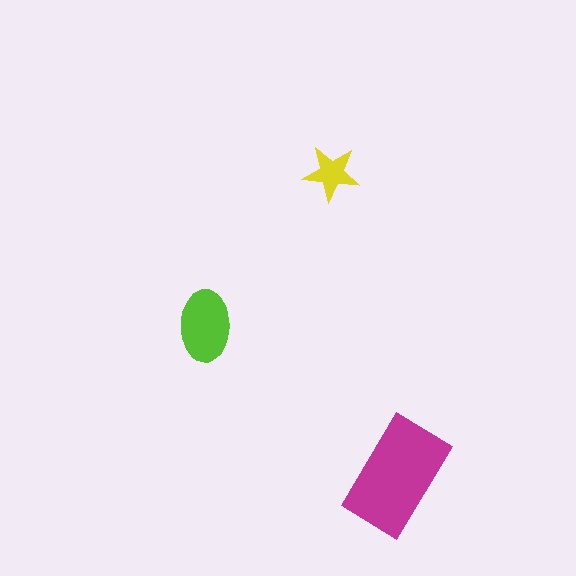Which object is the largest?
The magenta rectangle.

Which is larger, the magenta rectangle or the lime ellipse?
The magenta rectangle.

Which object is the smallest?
The yellow star.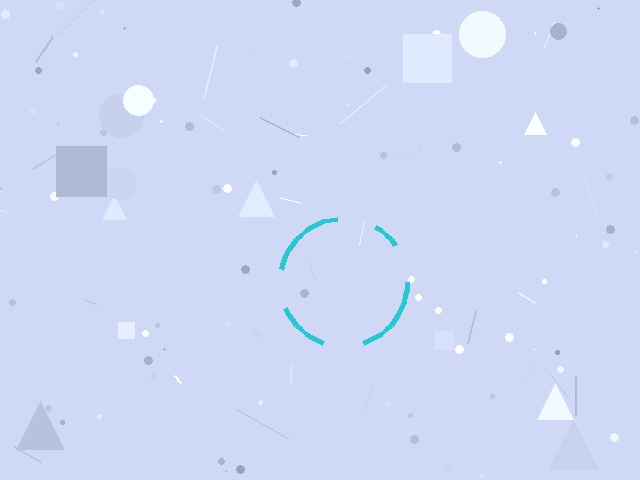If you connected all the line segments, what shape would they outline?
They would outline a circle.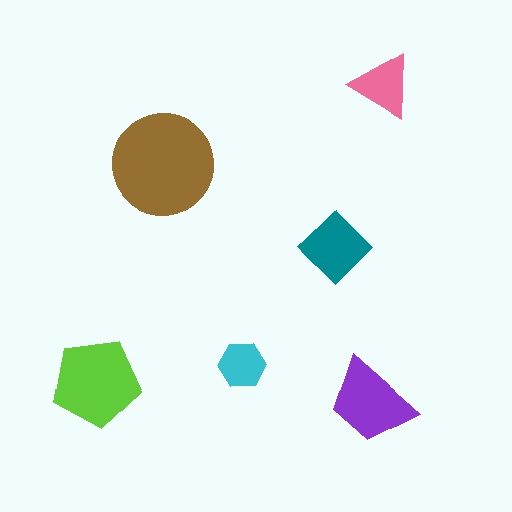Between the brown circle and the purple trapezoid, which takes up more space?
The brown circle.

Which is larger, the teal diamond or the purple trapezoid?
The purple trapezoid.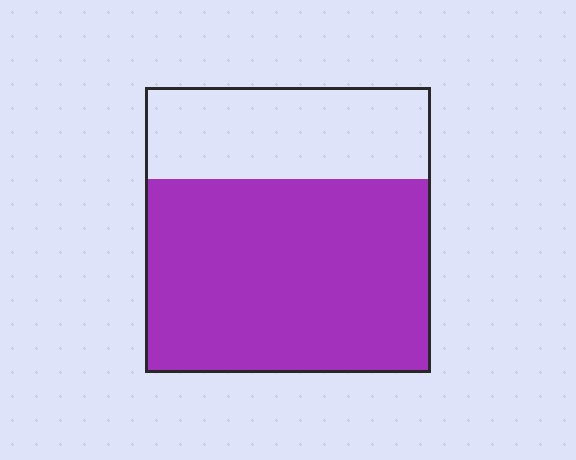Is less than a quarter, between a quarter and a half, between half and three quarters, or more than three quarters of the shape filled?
Between half and three quarters.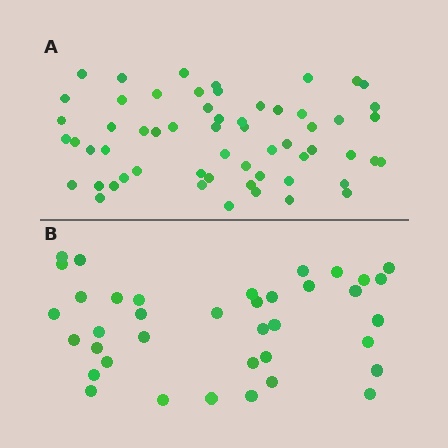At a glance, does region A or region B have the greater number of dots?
Region A (the top region) has more dots.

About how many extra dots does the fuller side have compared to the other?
Region A has approximately 20 more dots than region B.